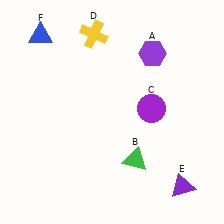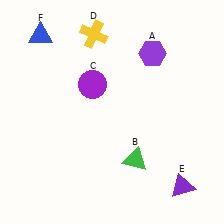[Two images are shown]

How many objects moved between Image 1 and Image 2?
1 object moved between the two images.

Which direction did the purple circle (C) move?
The purple circle (C) moved left.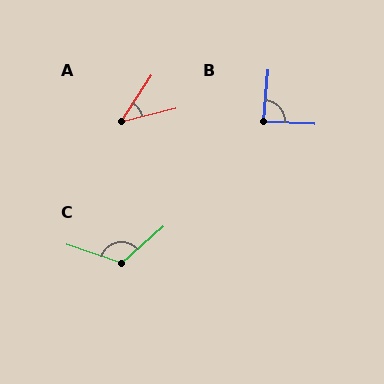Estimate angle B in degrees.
Approximately 88 degrees.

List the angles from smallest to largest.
A (44°), B (88°), C (120°).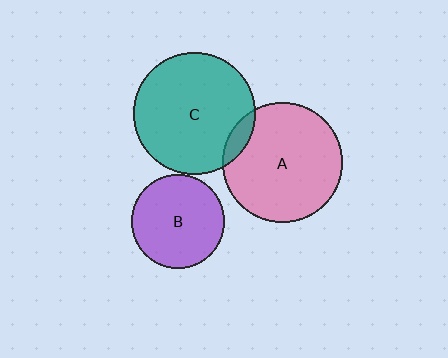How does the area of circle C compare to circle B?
Approximately 1.7 times.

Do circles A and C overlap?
Yes.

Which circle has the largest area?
Circle C (teal).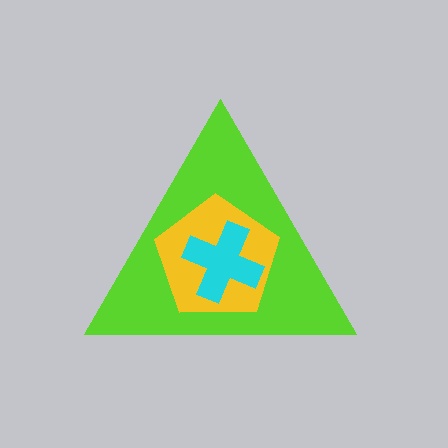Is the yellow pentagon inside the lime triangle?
Yes.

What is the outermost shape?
The lime triangle.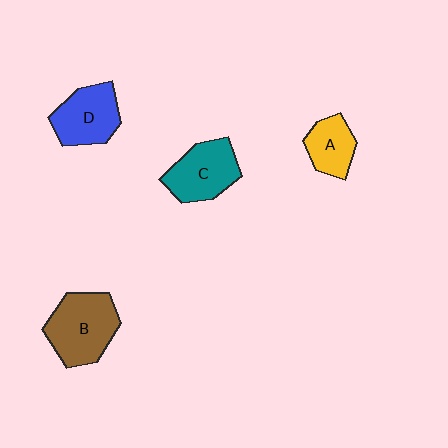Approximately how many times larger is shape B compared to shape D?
Approximately 1.2 times.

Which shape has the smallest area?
Shape A (yellow).